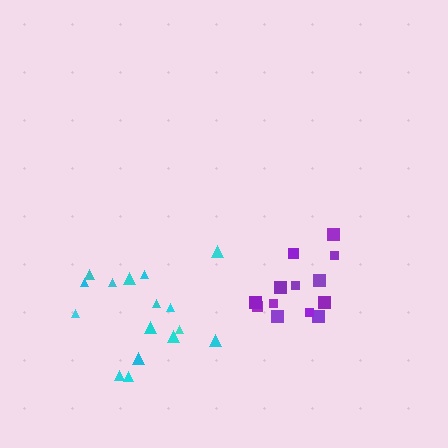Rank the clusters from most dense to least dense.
purple, cyan.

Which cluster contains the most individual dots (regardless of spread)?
Cyan (16).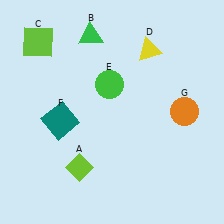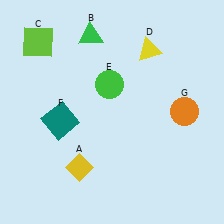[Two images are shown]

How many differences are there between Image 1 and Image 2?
There is 1 difference between the two images.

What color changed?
The diamond (A) changed from lime in Image 1 to yellow in Image 2.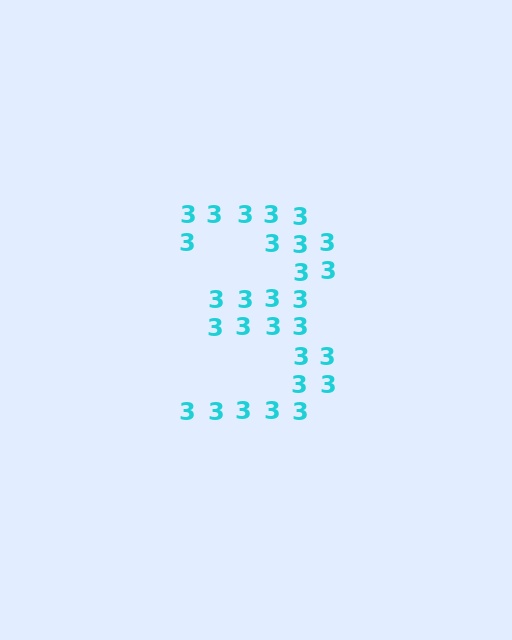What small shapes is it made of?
It is made of small digit 3's.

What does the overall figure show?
The overall figure shows the digit 3.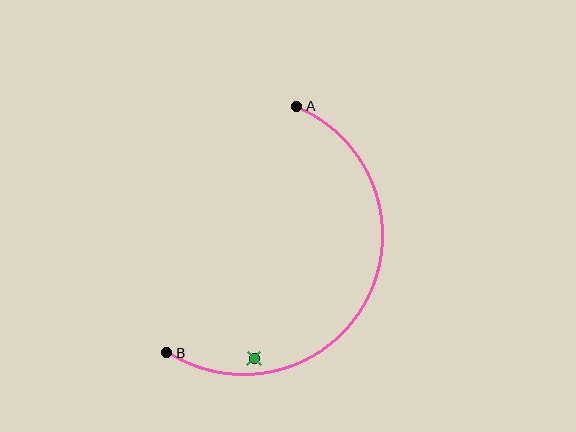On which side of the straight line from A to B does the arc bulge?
The arc bulges to the right of the straight line connecting A and B.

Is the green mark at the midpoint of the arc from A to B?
No — the green mark does not lie on the arc at all. It sits slightly inside the curve.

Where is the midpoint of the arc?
The arc midpoint is the point on the curve farthest from the straight line joining A and B. It sits to the right of that line.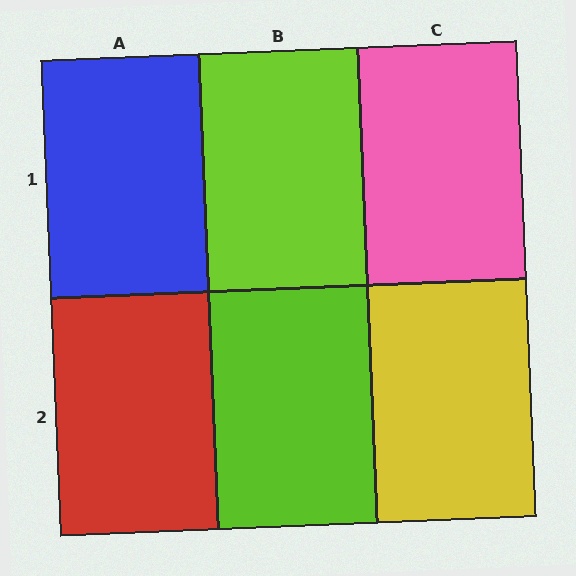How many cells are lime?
2 cells are lime.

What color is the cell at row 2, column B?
Lime.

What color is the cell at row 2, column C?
Yellow.